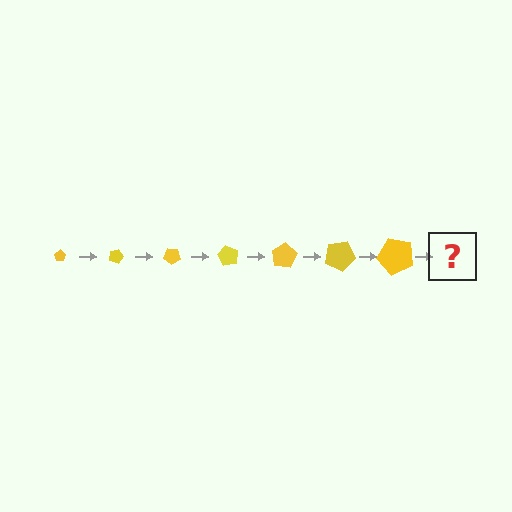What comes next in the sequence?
The next element should be a pentagon, larger than the previous one and rotated 140 degrees from the start.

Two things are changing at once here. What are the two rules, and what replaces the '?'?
The two rules are that the pentagon grows larger each step and it rotates 20 degrees each step. The '?' should be a pentagon, larger than the previous one and rotated 140 degrees from the start.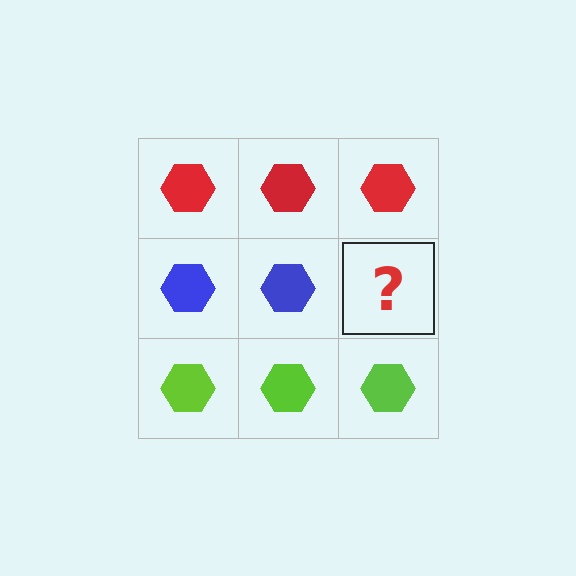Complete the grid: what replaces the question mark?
The question mark should be replaced with a blue hexagon.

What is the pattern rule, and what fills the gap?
The rule is that each row has a consistent color. The gap should be filled with a blue hexagon.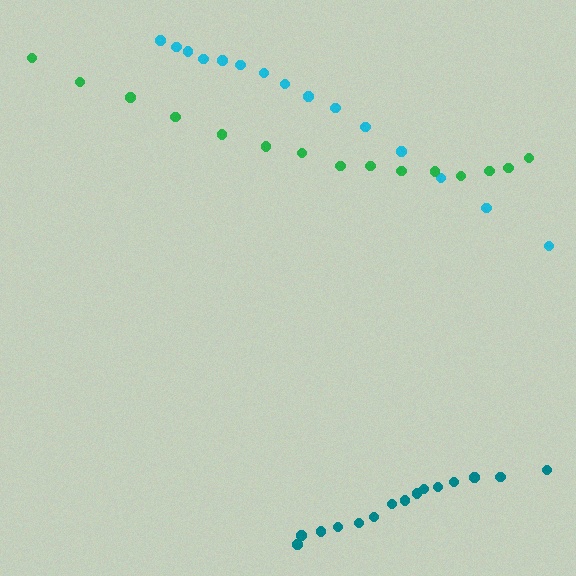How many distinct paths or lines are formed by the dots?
There are 3 distinct paths.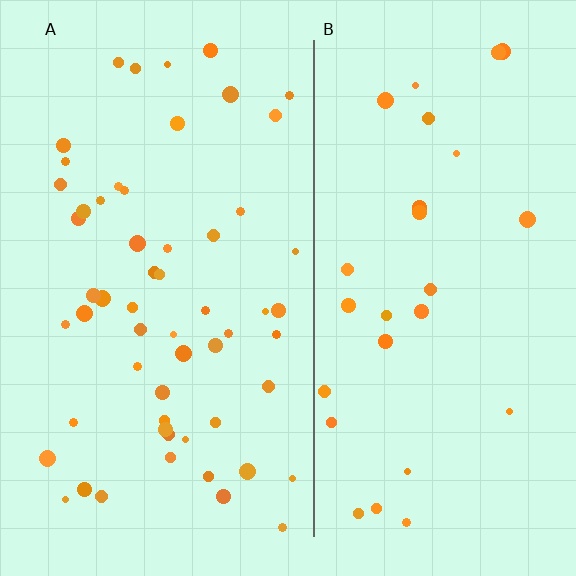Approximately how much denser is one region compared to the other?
Approximately 2.1× — region A over region B.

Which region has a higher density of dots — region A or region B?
A (the left).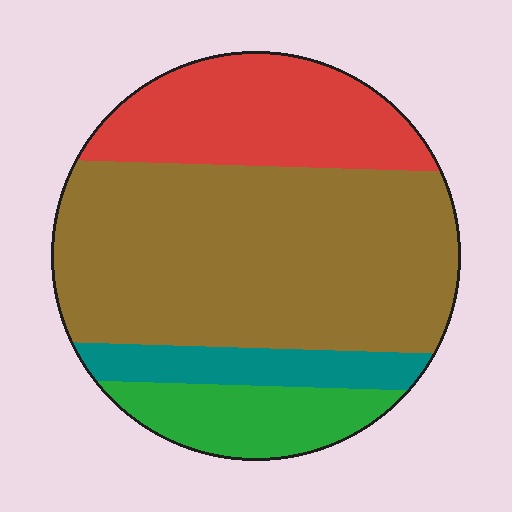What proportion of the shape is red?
Red takes up about one quarter (1/4) of the shape.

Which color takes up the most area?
Brown, at roughly 55%.